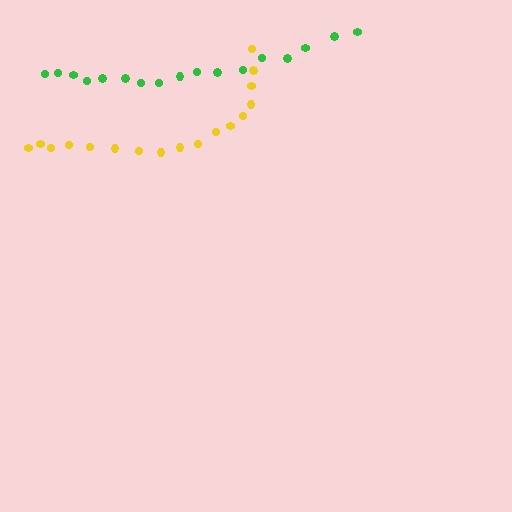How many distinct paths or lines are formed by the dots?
There are 2 distinct paths.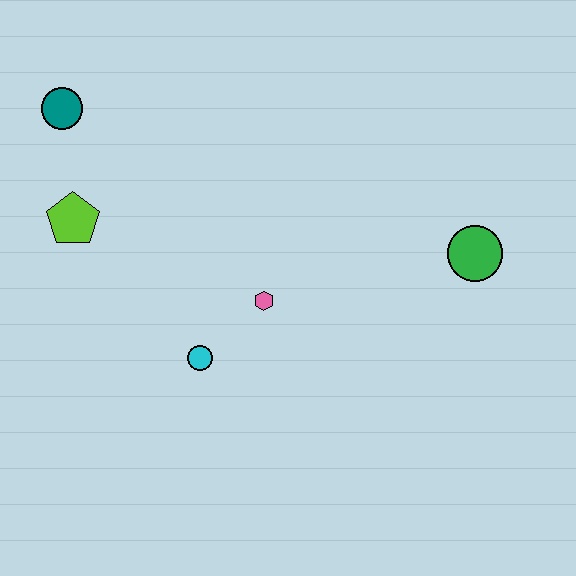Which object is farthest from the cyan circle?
The green circle is farthest from the cyan circle.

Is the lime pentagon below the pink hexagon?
No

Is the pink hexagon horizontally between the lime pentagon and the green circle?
Yes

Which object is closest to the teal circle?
The lime pentagon is closest to the teal circle.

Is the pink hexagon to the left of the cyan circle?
No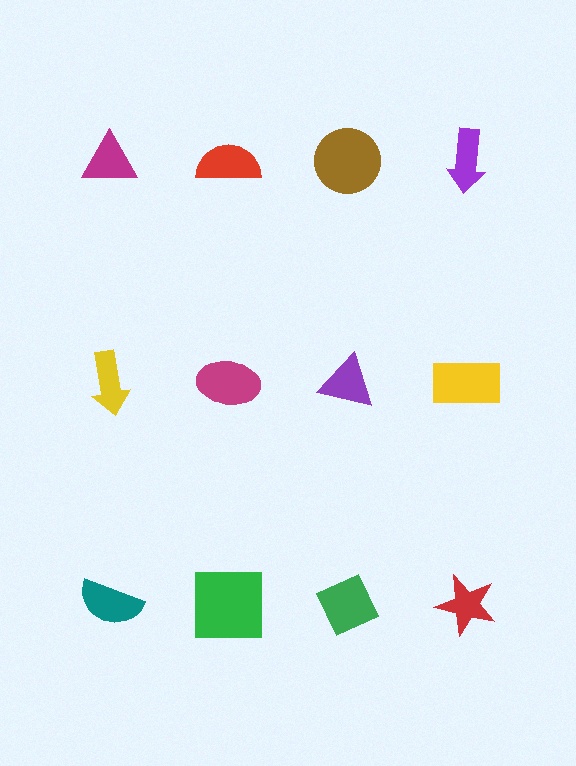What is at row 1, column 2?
A red semicircle.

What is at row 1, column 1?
A magenta triangle.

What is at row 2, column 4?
A yellow rectangle.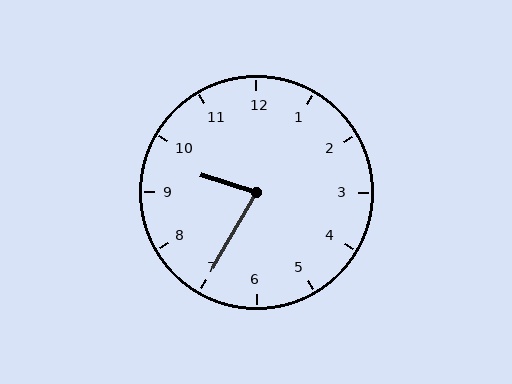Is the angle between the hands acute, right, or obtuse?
It is acute.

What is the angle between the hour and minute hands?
Approximately 78 degrees.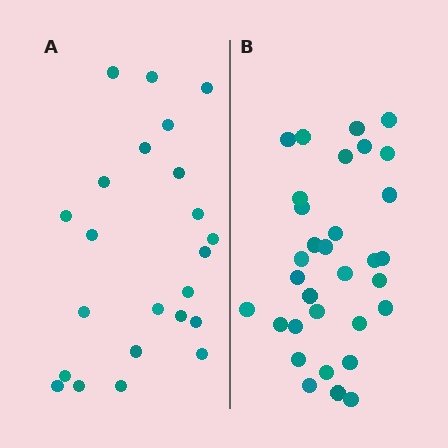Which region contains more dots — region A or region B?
Region B (the right region) has more dots.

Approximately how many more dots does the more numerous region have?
Region B has roughly 8 or so more dots than region A.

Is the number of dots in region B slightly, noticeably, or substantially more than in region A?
Region B has noticeably more, but not dramatically so. The ratio is roughly 1.4 to 1.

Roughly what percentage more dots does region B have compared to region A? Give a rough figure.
About 40% more.